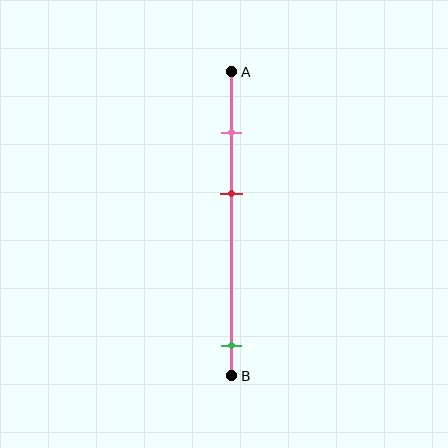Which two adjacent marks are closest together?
The pink and red marks are the closest adjacent pair.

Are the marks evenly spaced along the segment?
No, the marks are not evenly spaced.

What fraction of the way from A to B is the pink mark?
The pink mark is approximately 20% (0.2) of the way from A to B.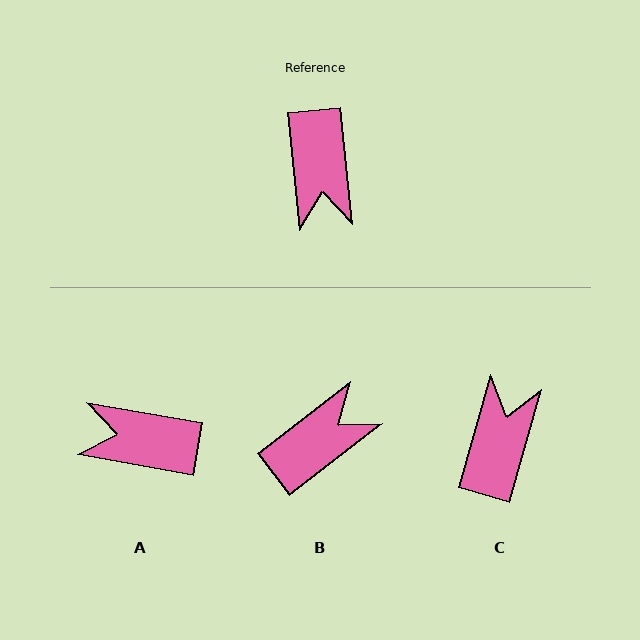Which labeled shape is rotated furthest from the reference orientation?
C, about 158 degrees away.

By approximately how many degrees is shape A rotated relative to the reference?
Approximately 106 degrees clockwise.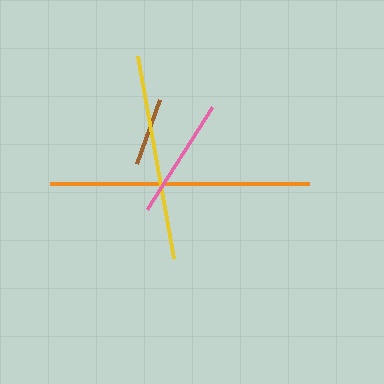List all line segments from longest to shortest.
From longest to shortest: orange, yellow, pink, brown.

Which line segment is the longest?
The orange line is the longest at approximately 259 pixels.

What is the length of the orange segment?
The orange segment is approximately 259 pixels long.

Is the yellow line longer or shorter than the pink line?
The yellow line is longer than the pink line.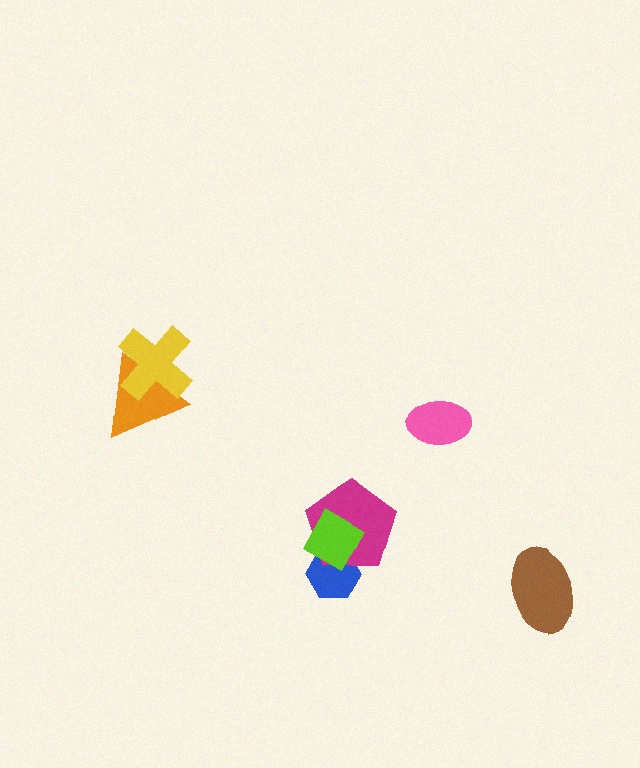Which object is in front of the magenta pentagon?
The lime diamond is in front of the magenta pentagon.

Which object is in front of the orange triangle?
The yellow cross is in front of the orange triangle.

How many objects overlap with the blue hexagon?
2 objects overlap with the blue hexagon.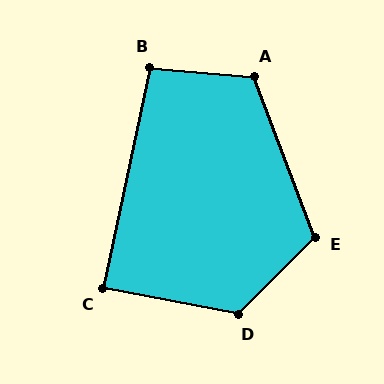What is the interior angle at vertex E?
Approximately 115 degrees (obtuse).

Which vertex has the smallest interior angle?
C, at approximately 89 degrees.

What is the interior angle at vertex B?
Approximately 97 degrees (obtuse).